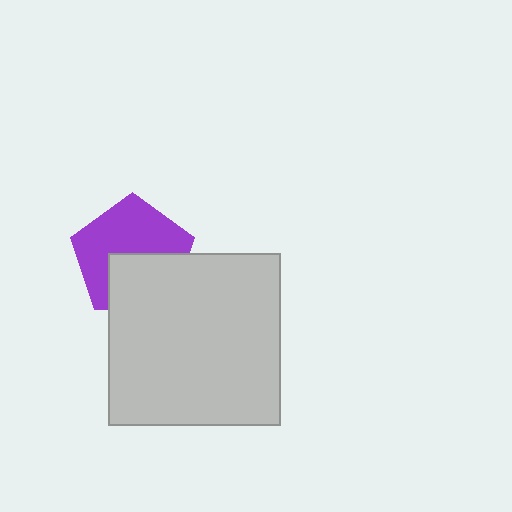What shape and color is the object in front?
The object in front is a light gray square.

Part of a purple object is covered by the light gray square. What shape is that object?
It is a pentagon.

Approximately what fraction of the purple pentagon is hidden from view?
Roughly 40% of the purple pentagon is hidden behind the light gray square.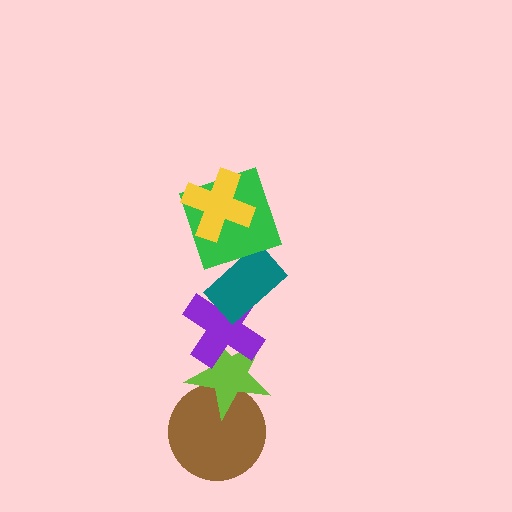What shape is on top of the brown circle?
The lime star is on top of the brown circle.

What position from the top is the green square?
The green square is 2nd from the top.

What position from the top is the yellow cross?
The yellow cross is 1st from the top.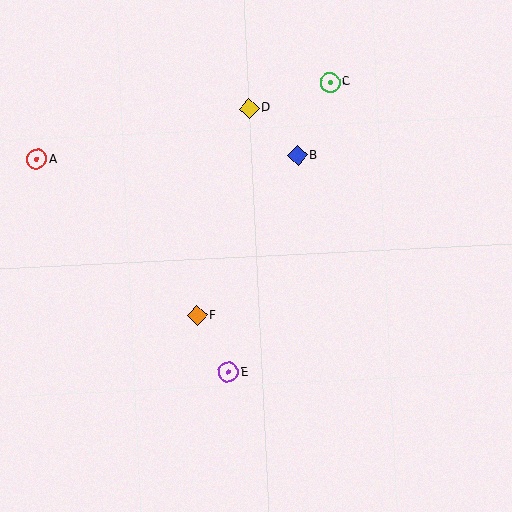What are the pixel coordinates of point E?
Point E is at (228, 372).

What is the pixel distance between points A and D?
The distance between A and D is 218 pixels.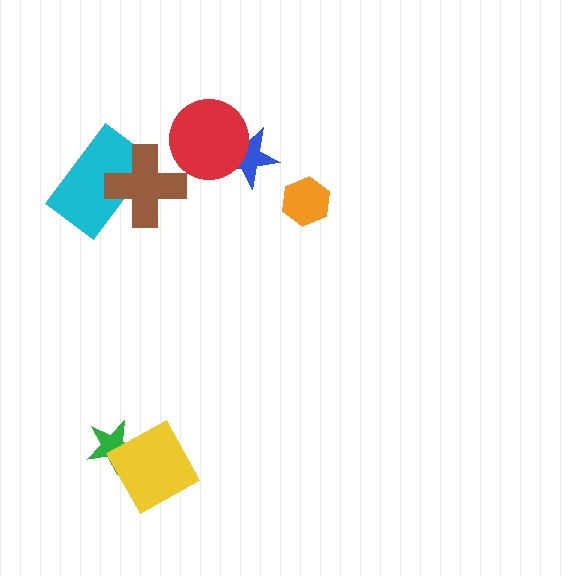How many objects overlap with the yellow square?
1 object overlaps with the yellow square.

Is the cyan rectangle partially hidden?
Yes, it is partially covered by another shape.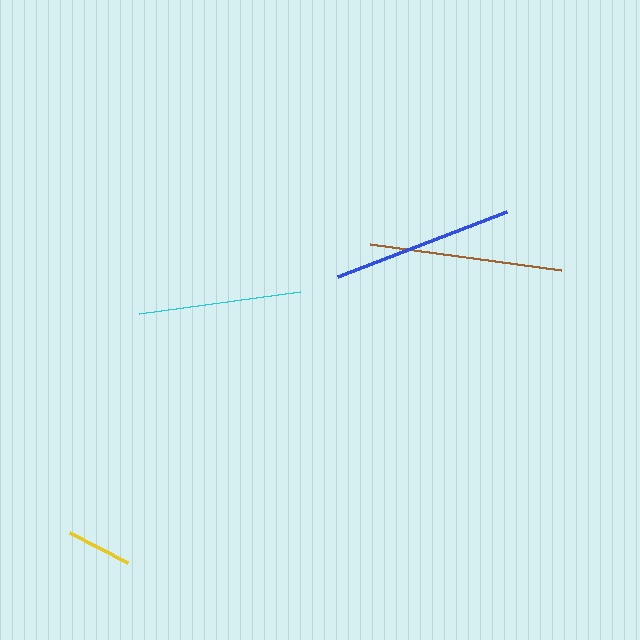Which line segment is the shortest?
The yellow line is the shortest at approximately 65 pixels.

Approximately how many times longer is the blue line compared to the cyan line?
The blue line is approximately 1.1 times the length of the cyan line.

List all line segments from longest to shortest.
From longest to shortest: brown, blue, cyan, yellow.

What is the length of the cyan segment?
The cyan segment is approximately 163 pixels long.